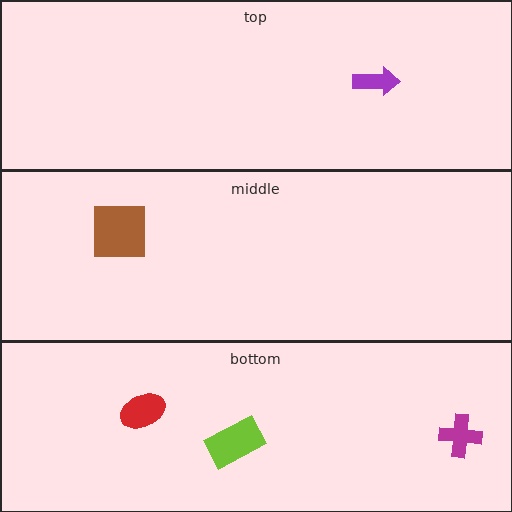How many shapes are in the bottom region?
3.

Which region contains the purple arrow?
The top region.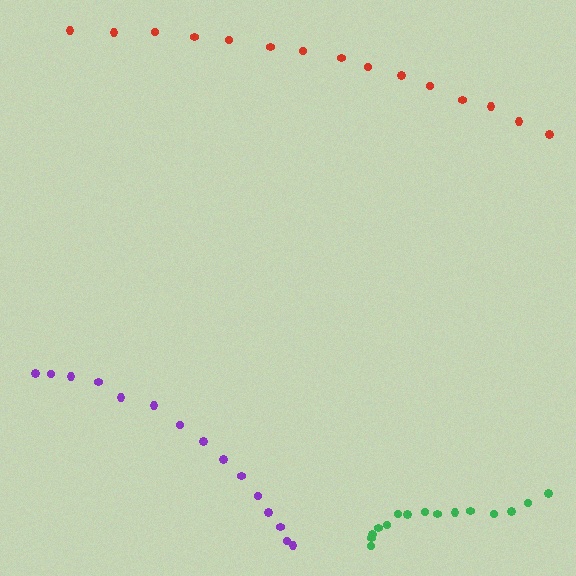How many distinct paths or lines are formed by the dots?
There are 3 distinct paths.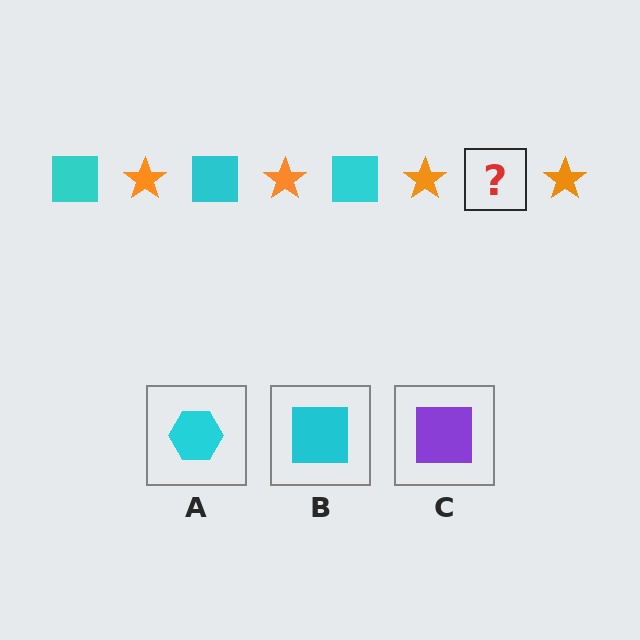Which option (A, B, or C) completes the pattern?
B.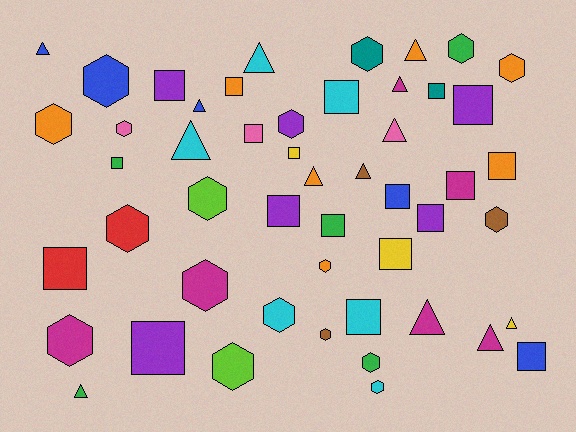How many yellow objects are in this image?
There are 3 yellow objects.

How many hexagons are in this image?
There are 18 hexagons.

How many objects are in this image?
There are 50 objects.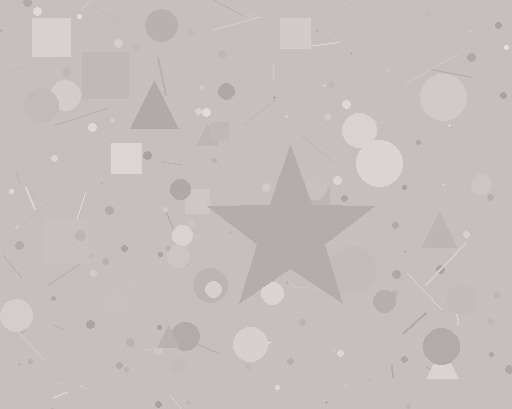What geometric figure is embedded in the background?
A star is embedded in the background.